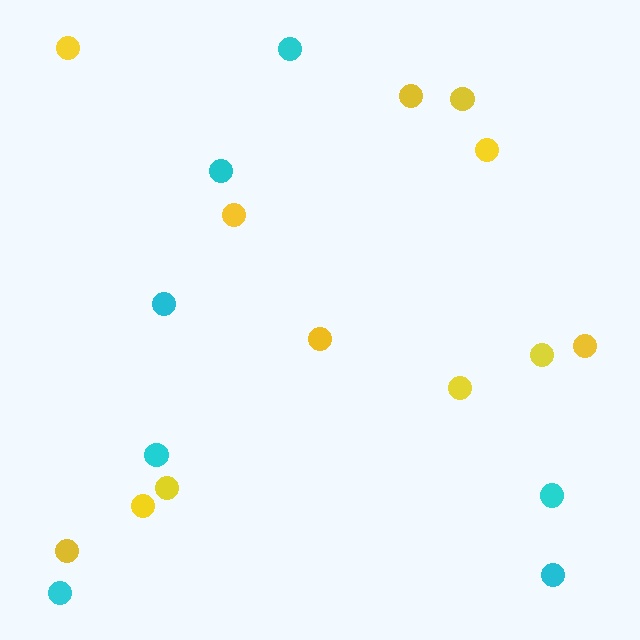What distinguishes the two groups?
There are 2 groups: one group of cyan circles (7) and one group of yellow circles (12).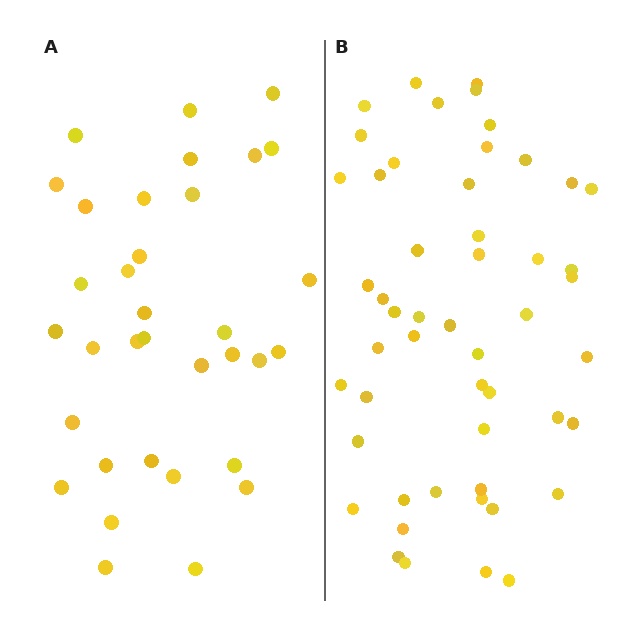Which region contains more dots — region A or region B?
Region B (the right region) has more dots.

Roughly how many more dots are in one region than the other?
Region B has approximately 15 more dots than region A.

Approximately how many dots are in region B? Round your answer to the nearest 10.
About 50 dots. (The exact count is 51, which rounds to 50.)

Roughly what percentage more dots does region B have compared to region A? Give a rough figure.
About 50% more.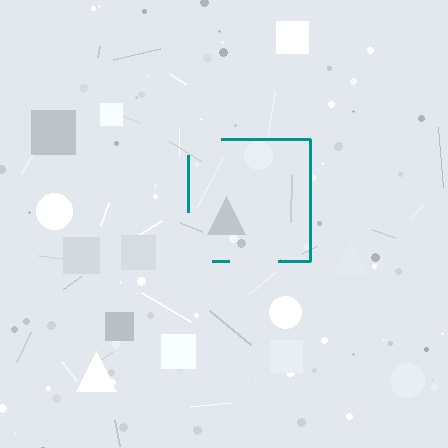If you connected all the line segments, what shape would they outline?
They would outline a square.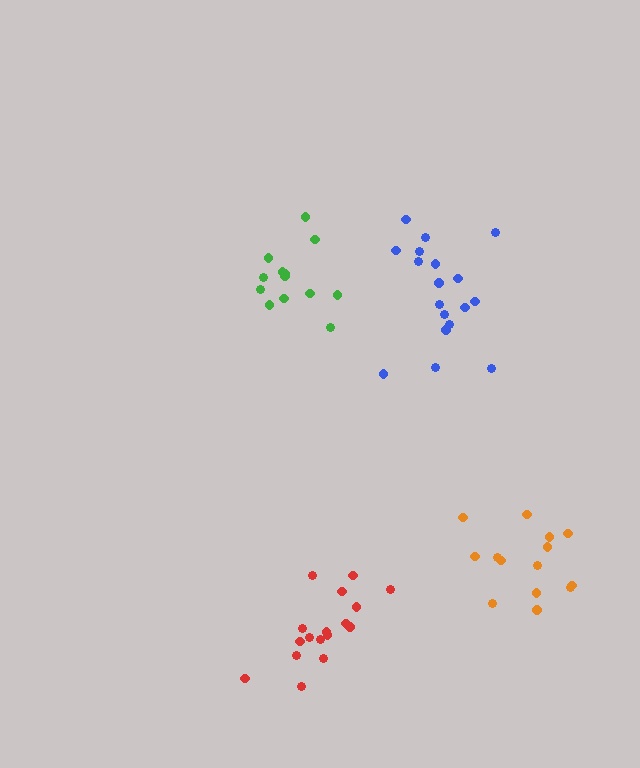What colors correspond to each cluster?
The clusters are colored: green, blue, red, orange.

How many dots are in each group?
Group 1: 13 dots, Group 2: 18 dots, Group 3: 17 dots, Group 4: 14 dots (62 total).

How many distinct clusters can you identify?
There are 4 distinct clusters.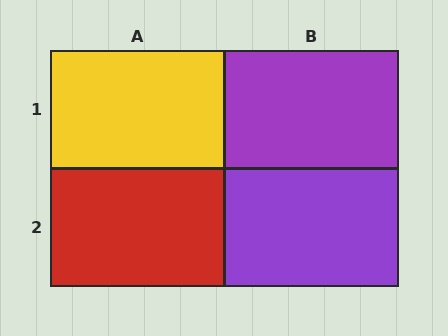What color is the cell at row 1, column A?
Yellow.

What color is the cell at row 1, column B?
Purple.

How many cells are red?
1 cell is red.